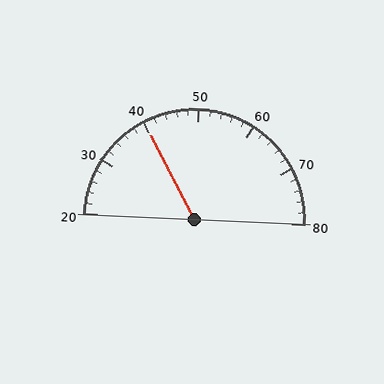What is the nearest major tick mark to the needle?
The nearest major tick mark is 40.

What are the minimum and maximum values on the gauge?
The gauge ranges from 20 to 80.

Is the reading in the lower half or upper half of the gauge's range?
The reading is in the lower half of the range (20 to 80).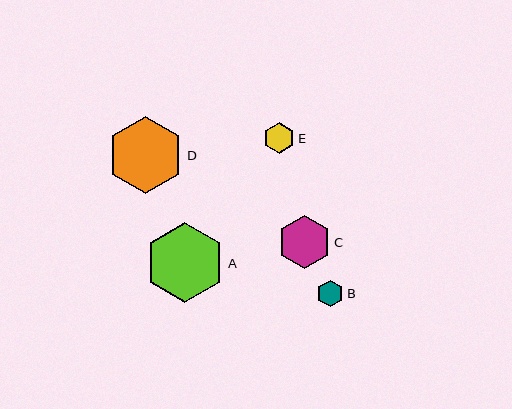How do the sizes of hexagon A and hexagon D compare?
Hexagon A and hexagon D are approximately the same size.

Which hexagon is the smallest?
Hexagon B is the smallest with a size of approximately 27 pixels.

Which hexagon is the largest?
Hexagon A is the largest with a size of approximately 80 pixels.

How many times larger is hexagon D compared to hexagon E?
Hexagon D is approximately 2.5 times the size of hexagon E.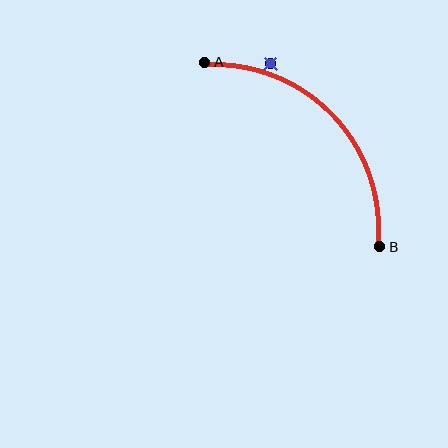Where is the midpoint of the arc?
The arc midpoint is the point on the curve farthest from the straight line joining A and B. It sits above and to the right of that line.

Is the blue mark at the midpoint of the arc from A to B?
No — the blue mark does not lie on the arc at all. It sits slightly outside the curve.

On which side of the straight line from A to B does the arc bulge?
The arc bulges above and to the right of the straight line connecting A and B.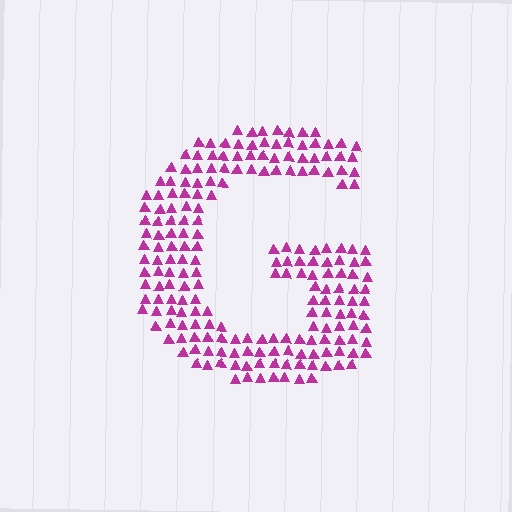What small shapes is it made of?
It is made of small triangles.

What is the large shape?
The large shape is the letter G.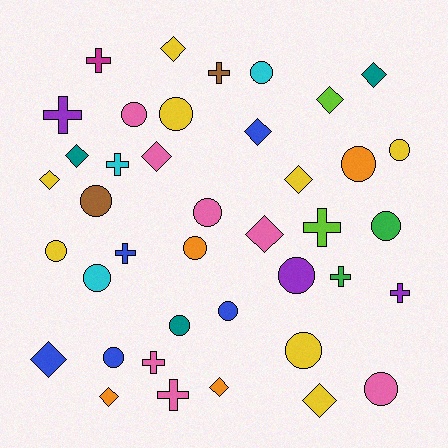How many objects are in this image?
There are 40 objects.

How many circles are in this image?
There are 17 circles.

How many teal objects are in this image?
There are 3 teal objects.